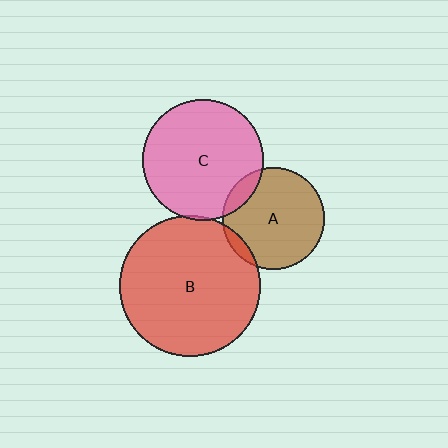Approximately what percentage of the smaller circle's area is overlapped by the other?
Approximately 10%.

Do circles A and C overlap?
Yes.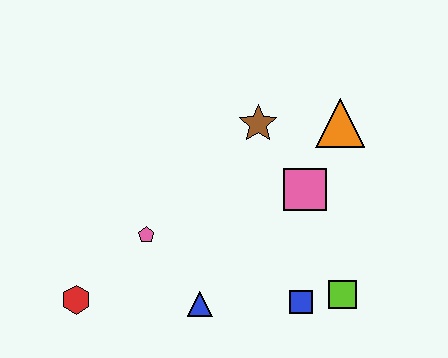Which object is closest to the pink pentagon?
The blue triangle is closest to the pink pentagon.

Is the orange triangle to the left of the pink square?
No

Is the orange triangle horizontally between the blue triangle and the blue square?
No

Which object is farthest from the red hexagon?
The orange triangle is farthest from the red hexagon.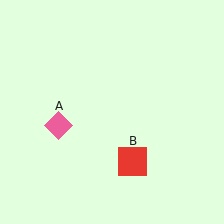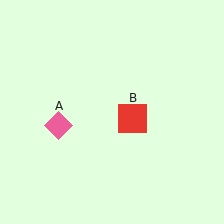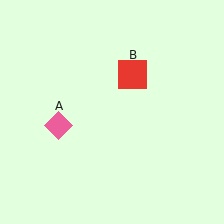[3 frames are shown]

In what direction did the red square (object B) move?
The red square (object B) moved up.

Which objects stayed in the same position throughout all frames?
Pink diamond (object A) remained stationary.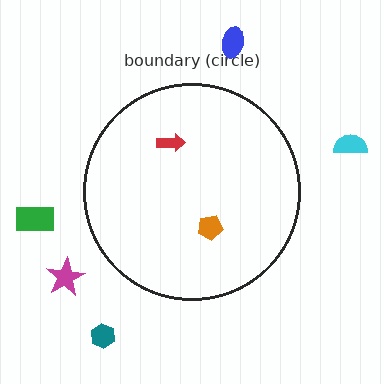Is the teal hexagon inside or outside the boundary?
Outside.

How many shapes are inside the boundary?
2 inside, 5 outside.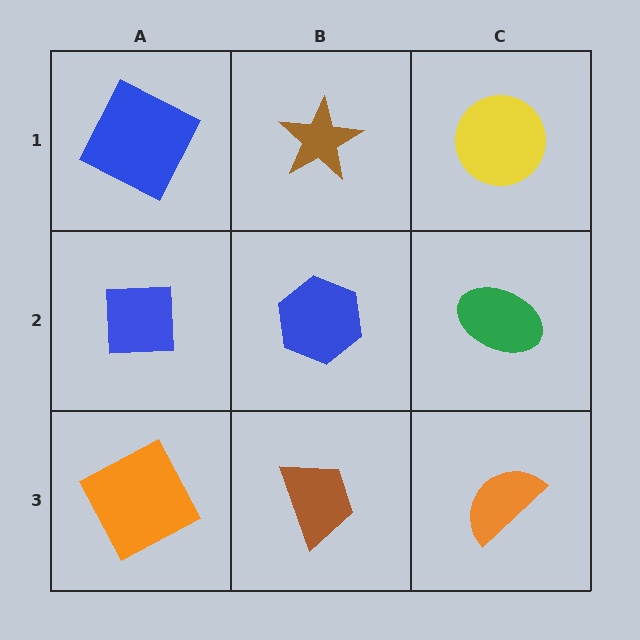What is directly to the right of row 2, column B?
A green ellipse.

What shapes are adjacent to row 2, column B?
A brown star (row 1, column B), a brown trapezoid (row 3, column B), a blue square (row 2, column A), a green ellipse (row 2, column C).